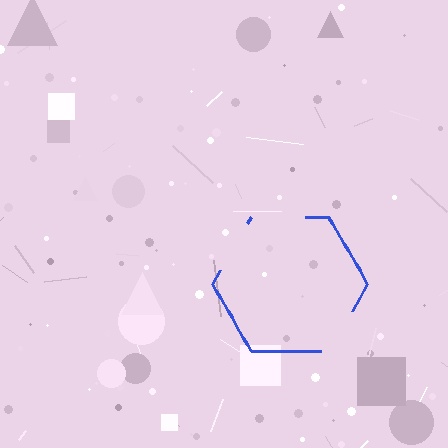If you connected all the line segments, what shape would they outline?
They would outline a hexagon.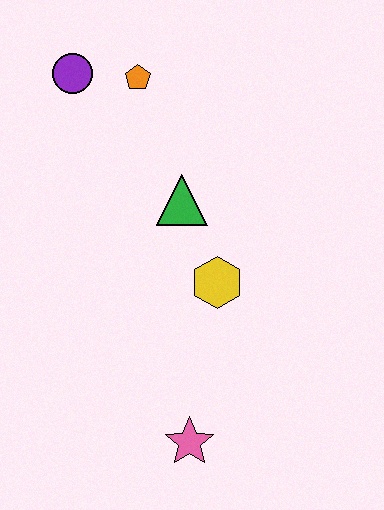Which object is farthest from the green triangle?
The pink star is farthest from the green triangle.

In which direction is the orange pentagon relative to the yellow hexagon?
The orange pentagon is above the yellow hexagon.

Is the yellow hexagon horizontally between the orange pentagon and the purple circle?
No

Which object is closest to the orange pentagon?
The purple circle is closest to the orange pentagon.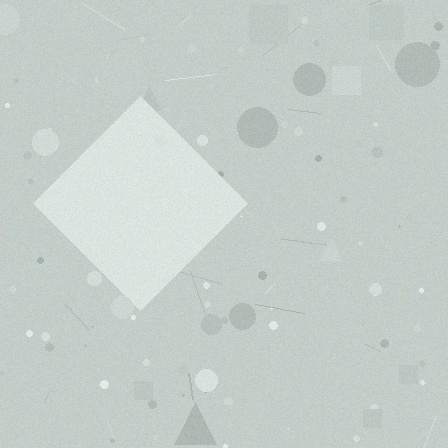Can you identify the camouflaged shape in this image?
The camouflaged shape is a diamond.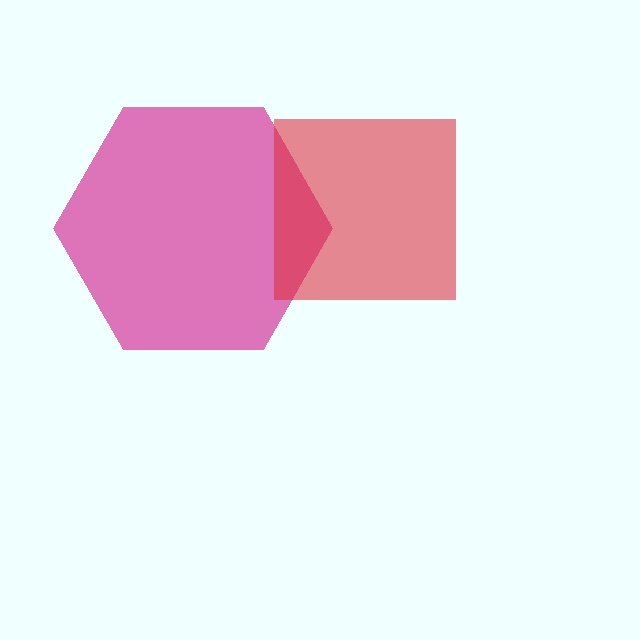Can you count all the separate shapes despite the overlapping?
Yes, there are 2 separate shapes.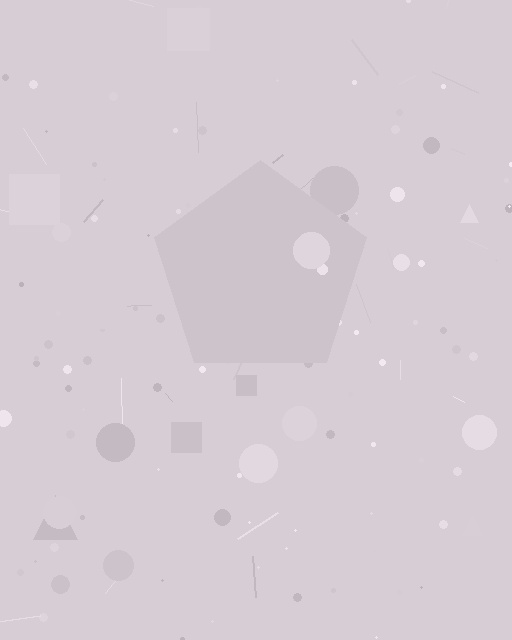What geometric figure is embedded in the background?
A pentagon is embedded in the background.